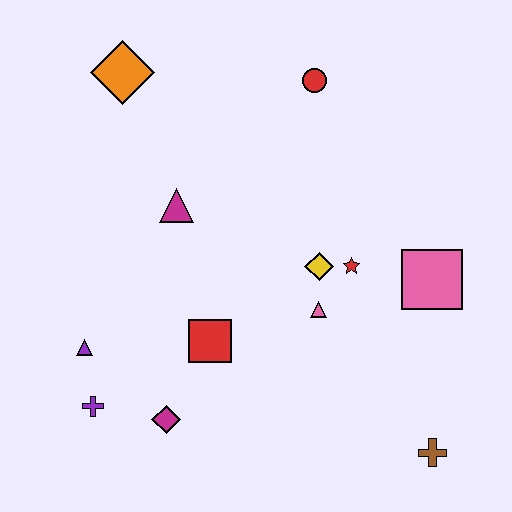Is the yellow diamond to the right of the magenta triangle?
Yes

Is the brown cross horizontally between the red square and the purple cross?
No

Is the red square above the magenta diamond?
Yes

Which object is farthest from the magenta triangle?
The brown cross is farthest from the magenta triangle.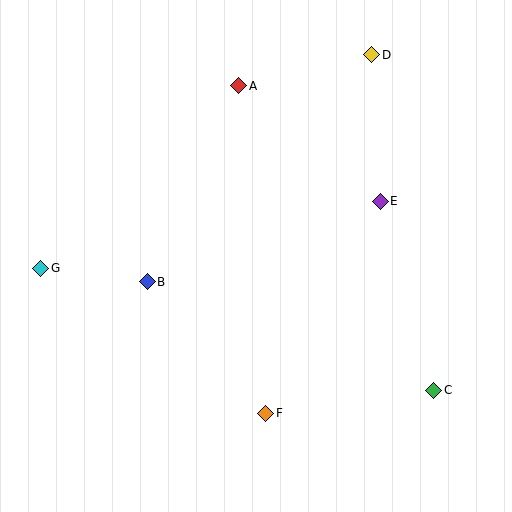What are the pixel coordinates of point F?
Point F is at (266, 413).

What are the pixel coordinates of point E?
Point E is at (380, 201).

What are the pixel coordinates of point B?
Point B is at (147, 282).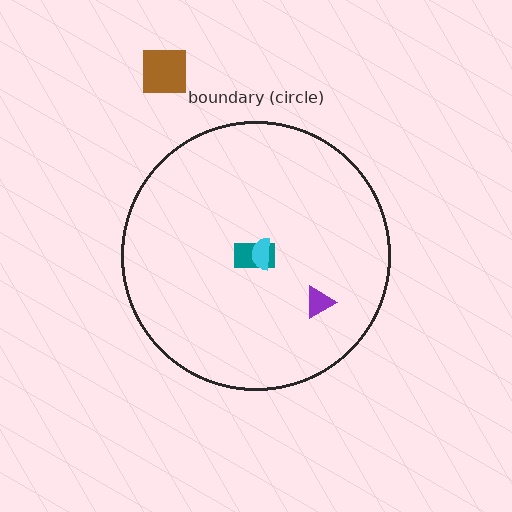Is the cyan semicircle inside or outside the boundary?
Inside.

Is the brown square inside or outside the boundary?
Outside.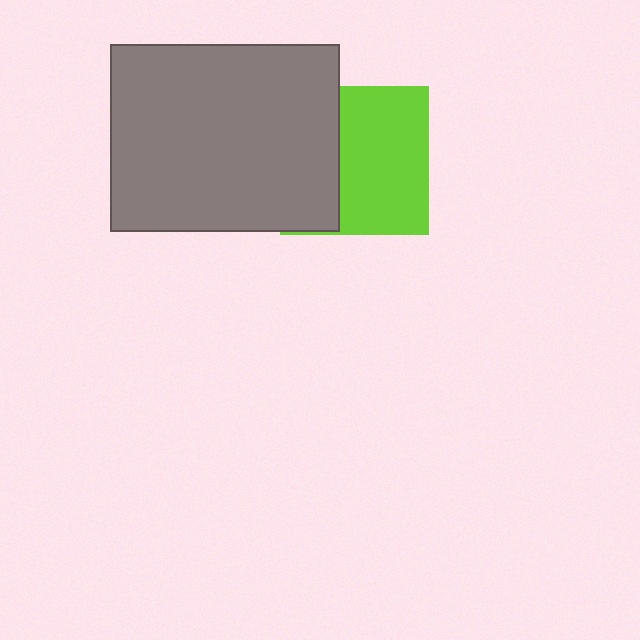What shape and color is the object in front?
The object in front is a gray rectangle.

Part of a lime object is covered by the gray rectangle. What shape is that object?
It is a square.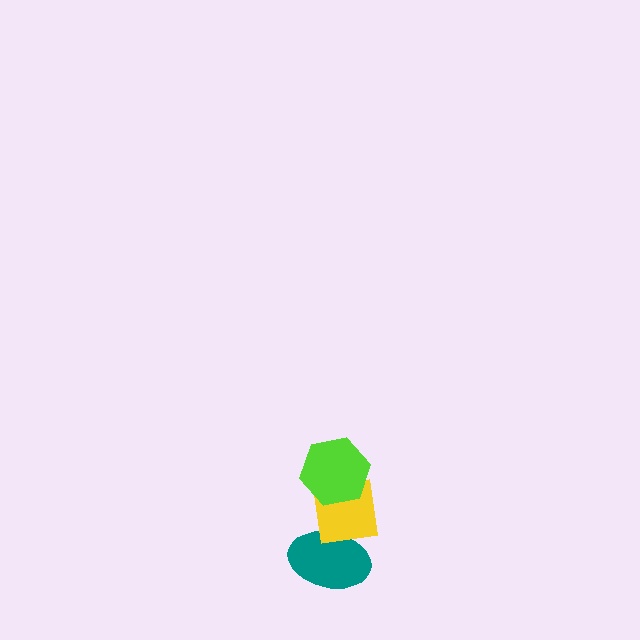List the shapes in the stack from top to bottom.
From top to bottom: the lime hexagon, the yellow square, the teal ellipse.